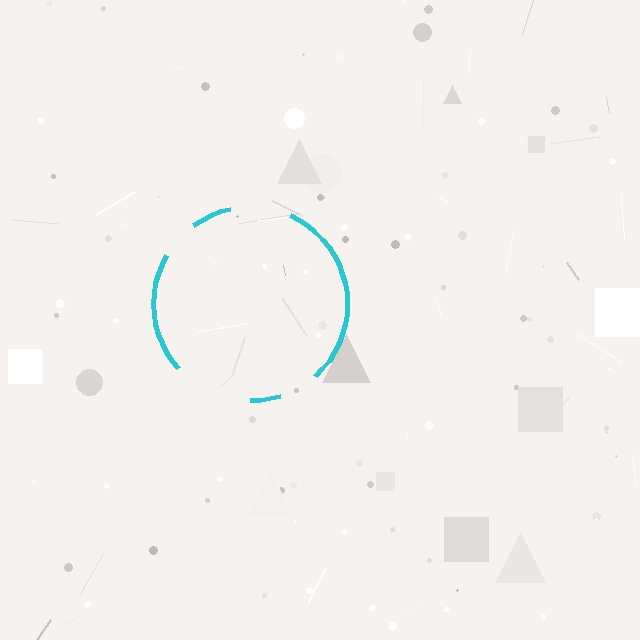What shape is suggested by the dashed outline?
The dashed outline suggests a circle.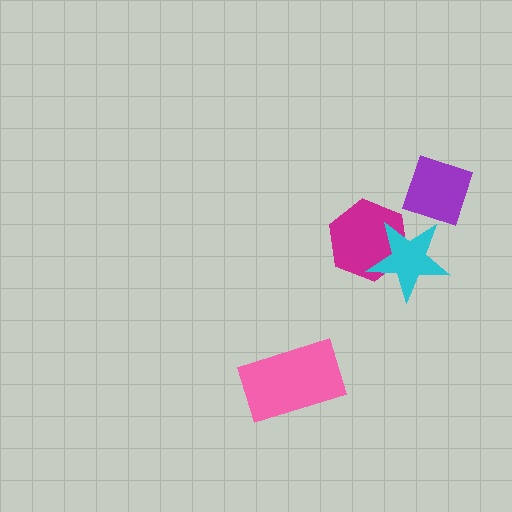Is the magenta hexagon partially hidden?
Yes, it is partially covered by another shape.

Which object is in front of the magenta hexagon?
The cyan star is in front of the magenta hexagon.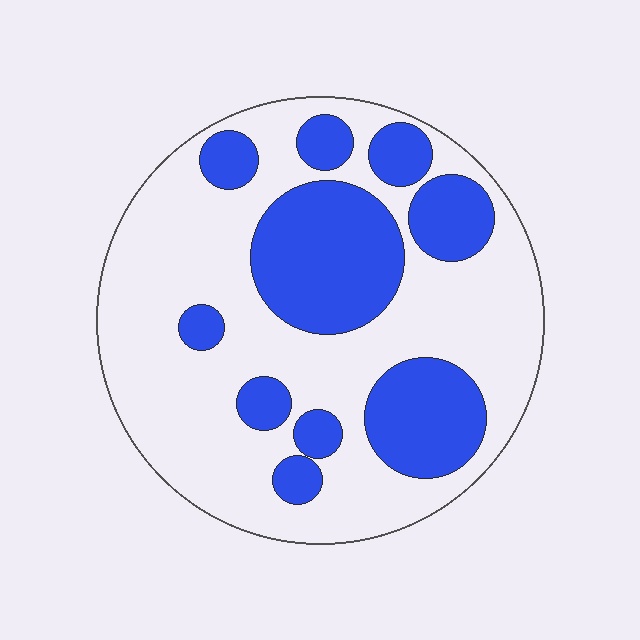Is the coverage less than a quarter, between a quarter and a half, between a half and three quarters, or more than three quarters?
Between a quarter and a half.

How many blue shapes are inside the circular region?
10.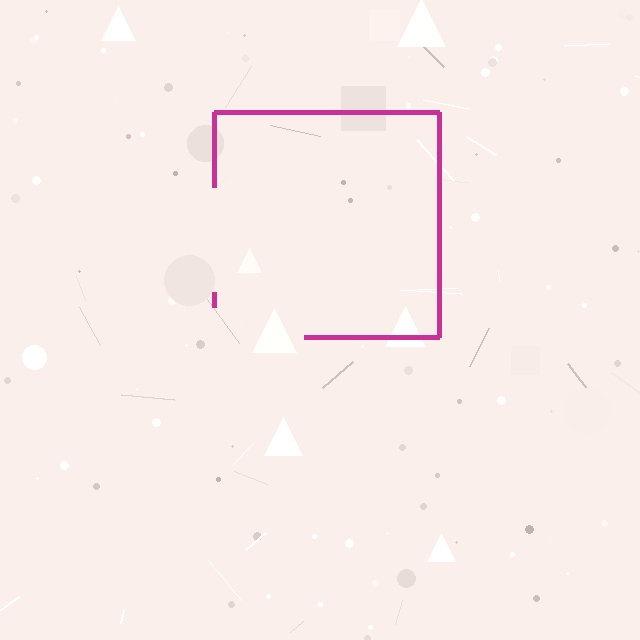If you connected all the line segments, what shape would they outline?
They would outline a square.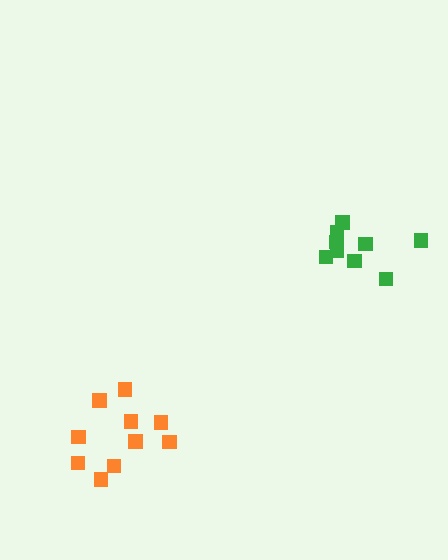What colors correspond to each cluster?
The clusters are colored: green, orange.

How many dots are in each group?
Group 1: 9 dots, Group 2: 10 dots (19 total).